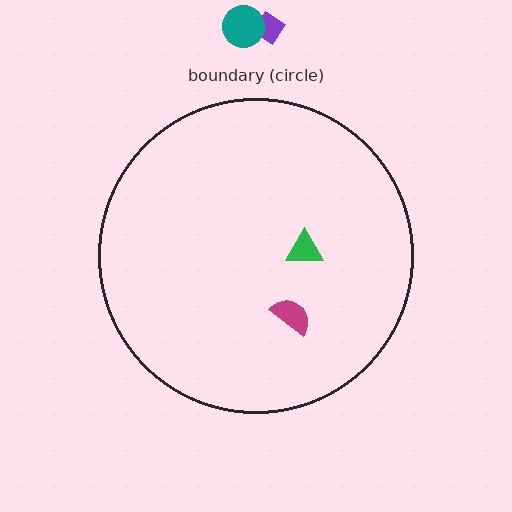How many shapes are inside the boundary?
2 inside, 2 outside.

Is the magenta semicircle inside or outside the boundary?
Inside.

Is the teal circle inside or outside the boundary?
Outside.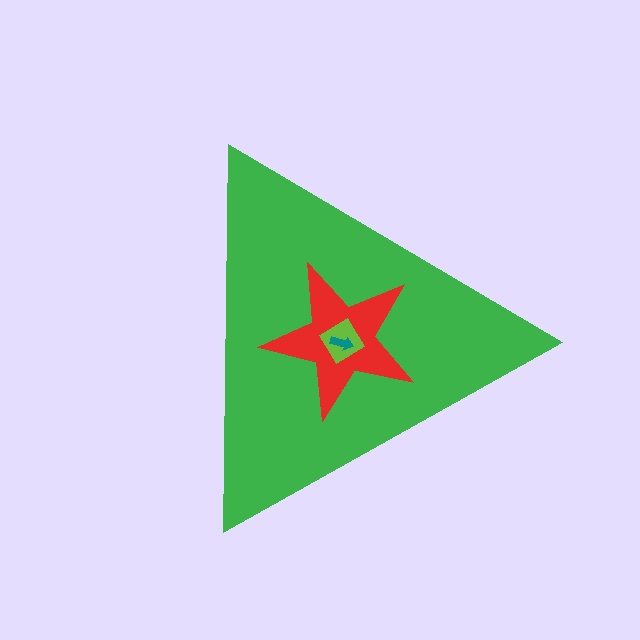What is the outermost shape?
The green triangle.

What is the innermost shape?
The teal arrow.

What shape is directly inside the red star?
The lime diamond.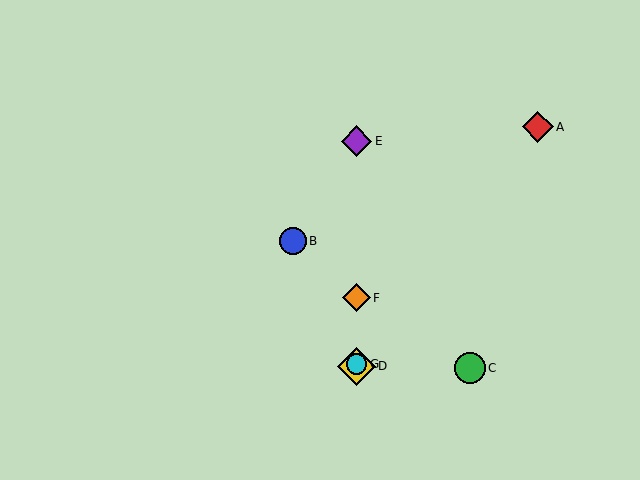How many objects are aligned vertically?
4 objects (D, E, F, G) are aligned vertically.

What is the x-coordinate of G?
Object G is at x≈356.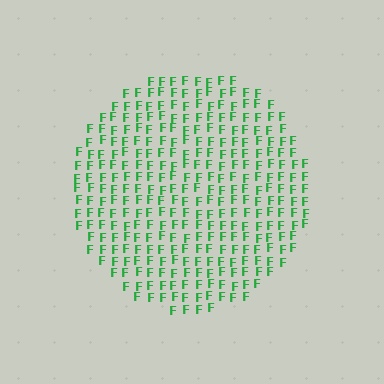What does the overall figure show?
The overall figure shows a circle.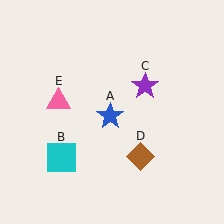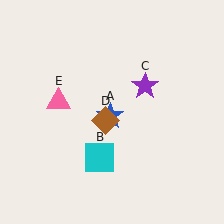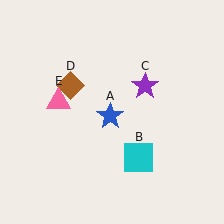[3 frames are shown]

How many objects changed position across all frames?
2 objects changed position: cyan square (object B), brown diamond (object D).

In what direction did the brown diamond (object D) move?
The brown diamond (object D) moved up and to the left.